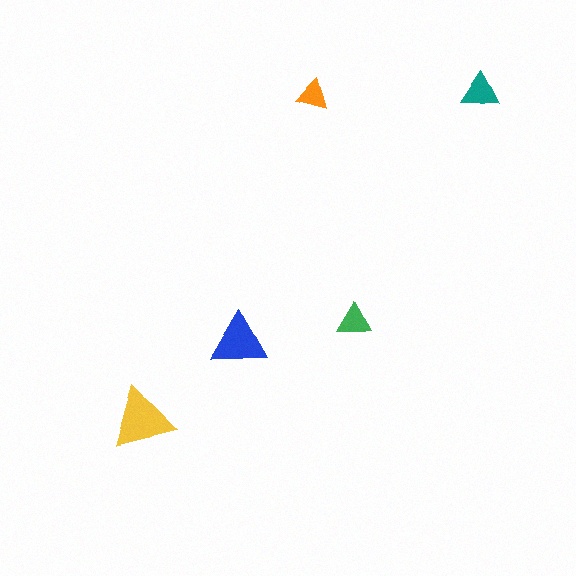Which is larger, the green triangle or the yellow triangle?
The yellow one.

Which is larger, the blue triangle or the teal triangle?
The blue one.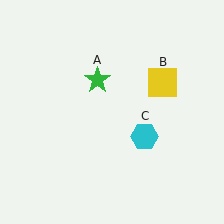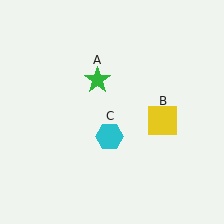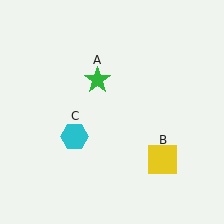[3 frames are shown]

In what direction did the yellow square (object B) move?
The yellow square (object B) moved down.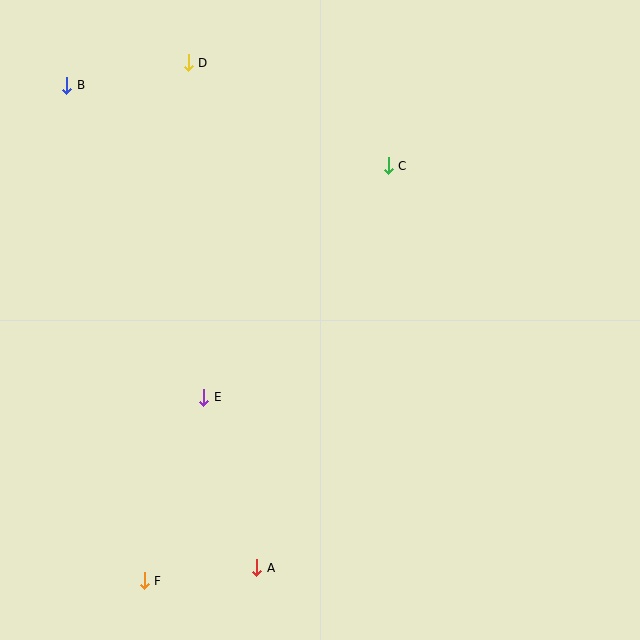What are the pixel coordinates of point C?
Point C is at (388, 166).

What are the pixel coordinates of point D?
Point D is at (188, 63).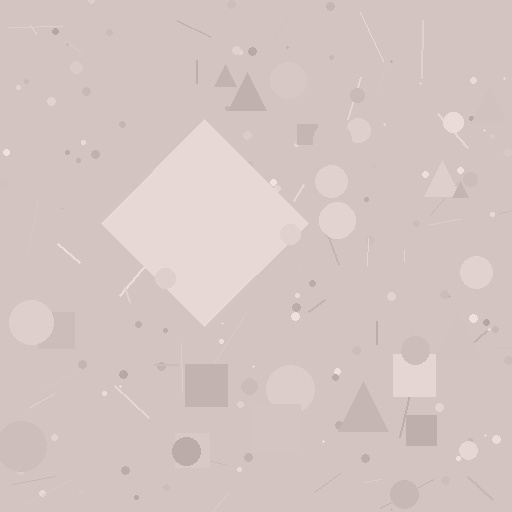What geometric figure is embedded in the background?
A diamond is embedded in the background.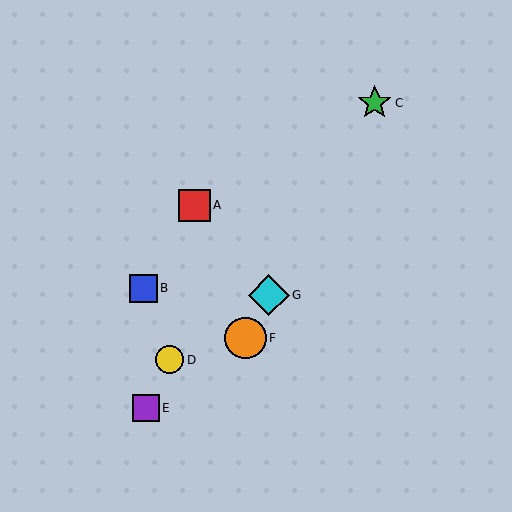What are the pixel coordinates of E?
Object E is at (146, 408).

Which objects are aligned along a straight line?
Objects C, F, G are aligned along a straight line.